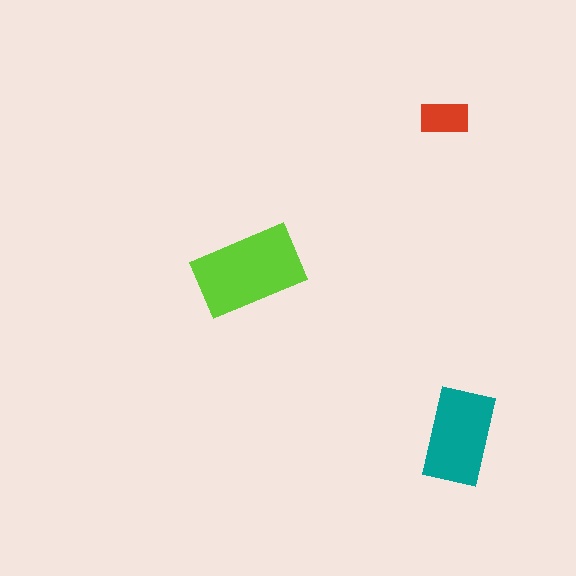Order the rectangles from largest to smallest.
the lime one, the teal one, the red one.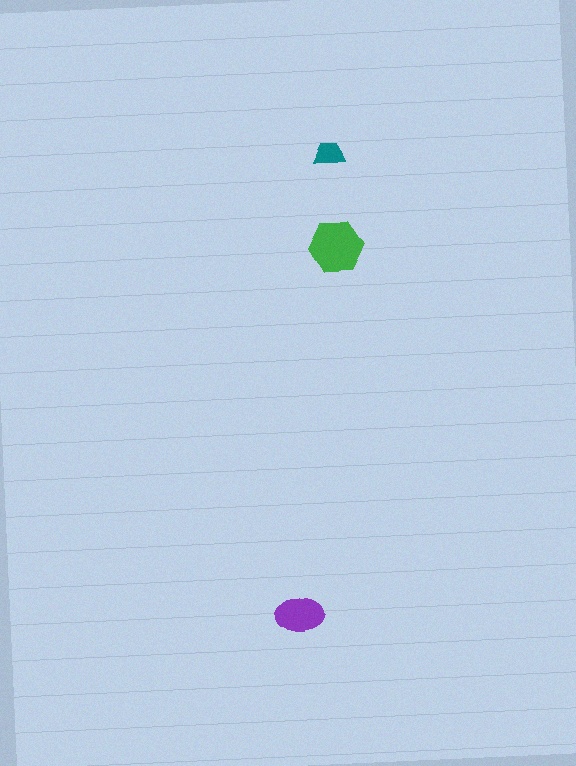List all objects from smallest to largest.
The teal trapezoid, the purple ellipse, the green hexagon.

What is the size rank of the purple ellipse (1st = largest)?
2nd.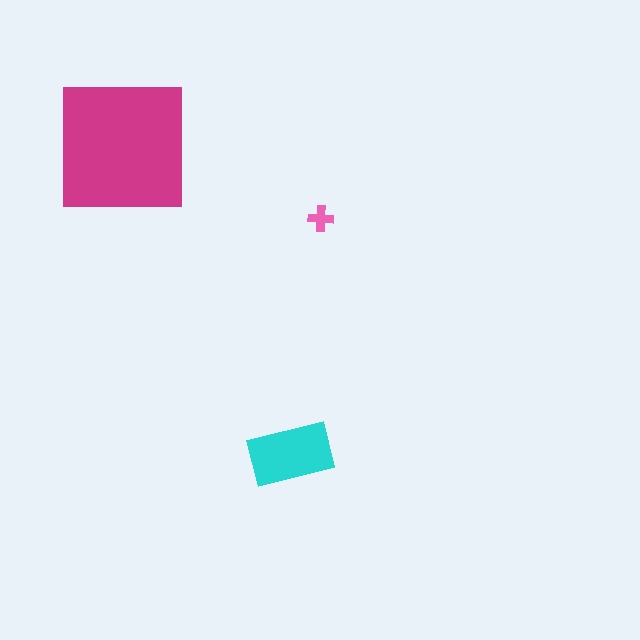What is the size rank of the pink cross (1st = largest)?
3rd.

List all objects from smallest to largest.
The pink cross, the cyan rectangle, the magenta square.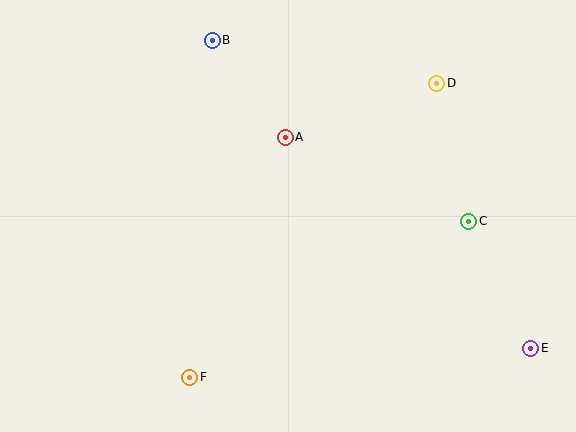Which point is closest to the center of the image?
Point A at (285, 137) is closest to the center.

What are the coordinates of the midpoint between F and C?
The midpoint between F and C is at (329, 299).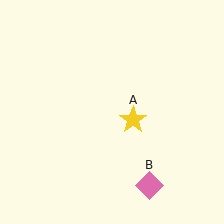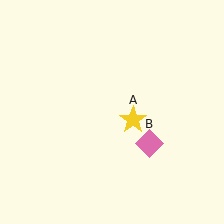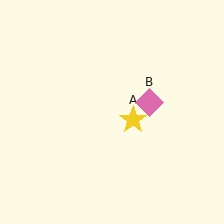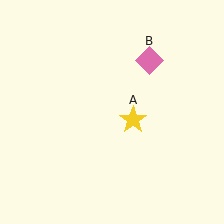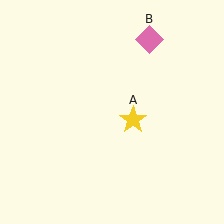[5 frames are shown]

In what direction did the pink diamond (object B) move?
The pink diamond (object B) moved up.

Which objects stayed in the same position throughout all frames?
Yellow star (object A) remained stationary.